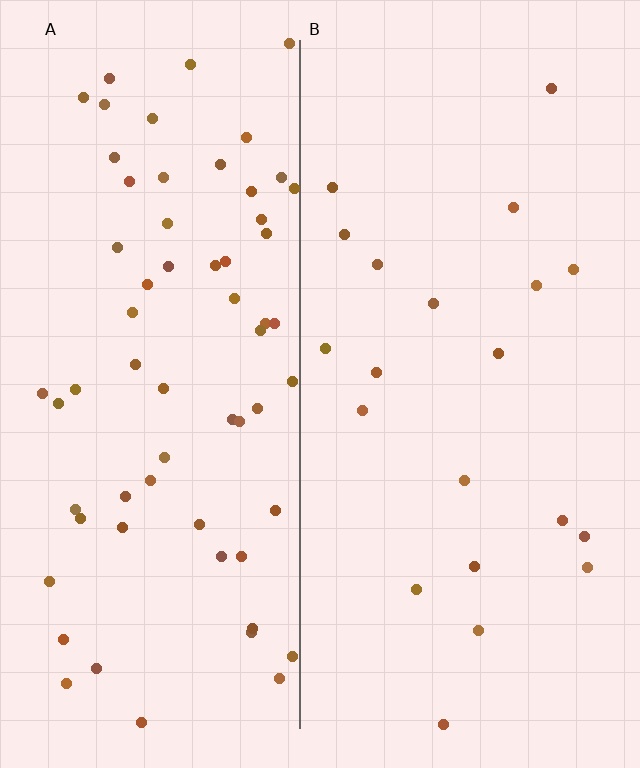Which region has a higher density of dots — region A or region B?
A (the left).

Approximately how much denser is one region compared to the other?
Approximately 3.2× — region A over region B.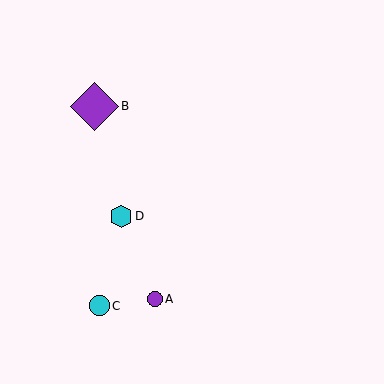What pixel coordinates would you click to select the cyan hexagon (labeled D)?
Click at (121, 216) to select the cyan hexagon D.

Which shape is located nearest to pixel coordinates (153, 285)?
The purple circle (labeled A) at (155, 299) is nearest to that location.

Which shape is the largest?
The purple diamond (labeled B) is the largest.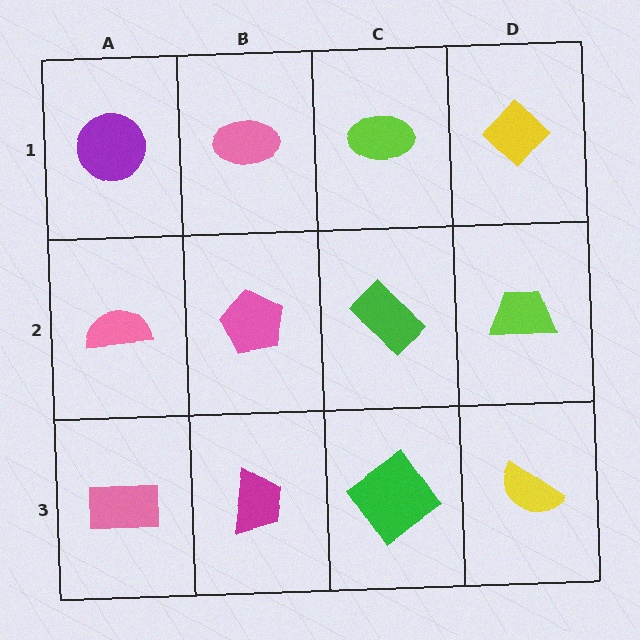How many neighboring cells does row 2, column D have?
3.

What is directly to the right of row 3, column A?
A magenta trapezoid.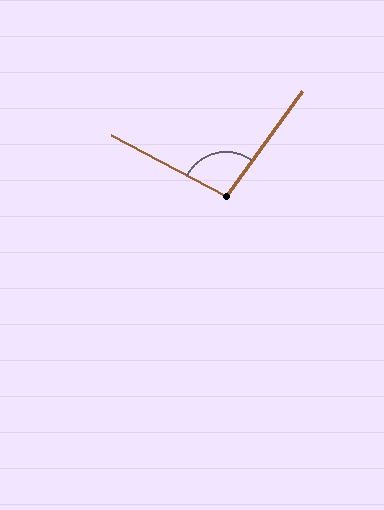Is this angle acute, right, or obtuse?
It is obtuse.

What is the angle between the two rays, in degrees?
Approximately 98 degrees.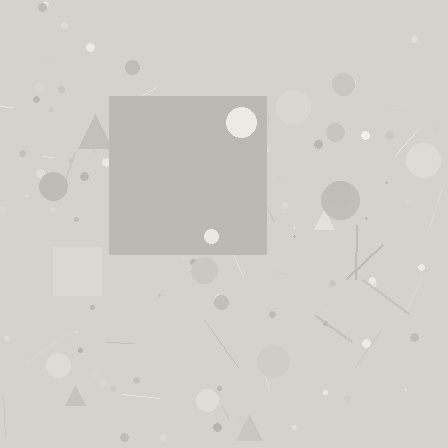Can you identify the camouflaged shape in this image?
The camouflaged shape is a square.